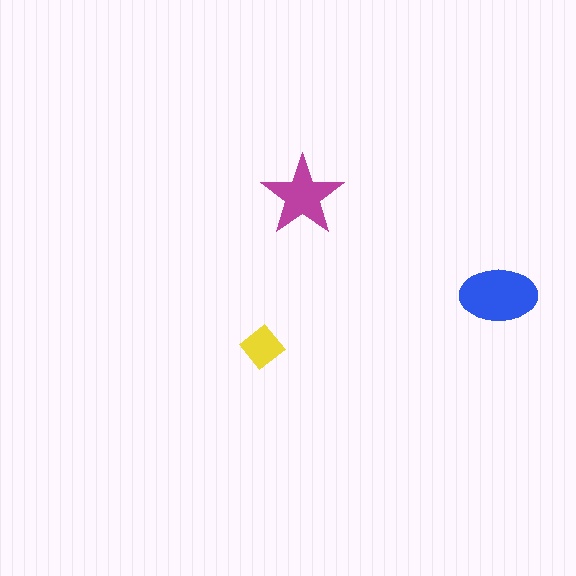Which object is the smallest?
The yellow diamond.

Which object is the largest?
The blue ellipse.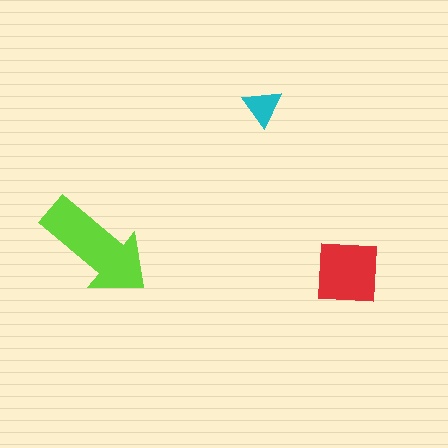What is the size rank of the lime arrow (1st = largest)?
1st.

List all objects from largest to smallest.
The lime arrow, the red square, the cyan triangle.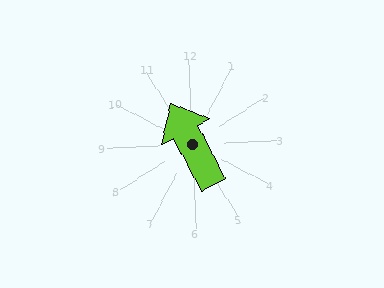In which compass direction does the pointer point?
Northwest.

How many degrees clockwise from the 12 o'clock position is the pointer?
Approximately 335 degrees.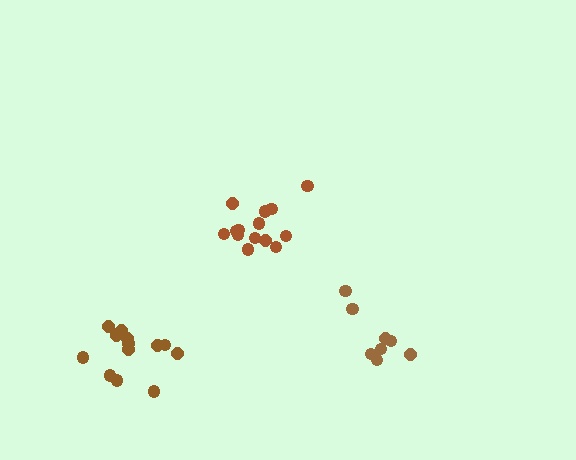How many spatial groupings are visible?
There are 3 spatial groupings.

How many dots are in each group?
Group 1: 8 dots, Group 2: 14 dots, Group 3: 13 dots (35 total).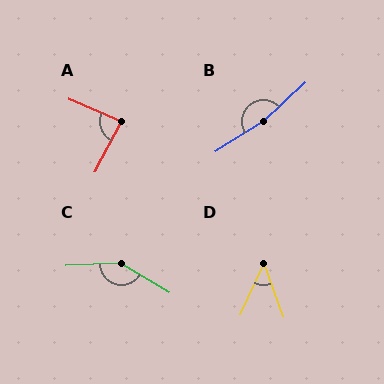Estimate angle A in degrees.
Approximately 86 degrees.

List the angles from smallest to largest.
D (44°), A (86°), C (146°), B (170°).